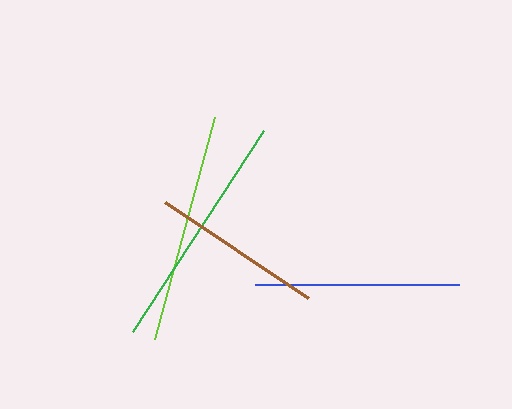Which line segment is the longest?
The green line is the longest at approximately 240 pixels.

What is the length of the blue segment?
The blue segment is approximately 204 pixels long.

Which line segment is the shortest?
The brown line is the shortest at approximately 173 pixels.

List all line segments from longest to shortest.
From longest to shortest: green, lime, blue, brown.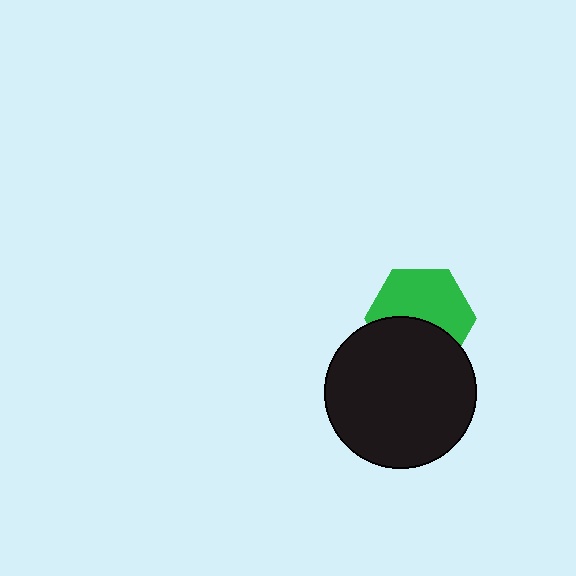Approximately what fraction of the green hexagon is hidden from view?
Roughly 42% of the green hexagon is hidden behind the black circle.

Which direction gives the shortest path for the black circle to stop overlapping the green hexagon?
Moving down gives the shortest separation.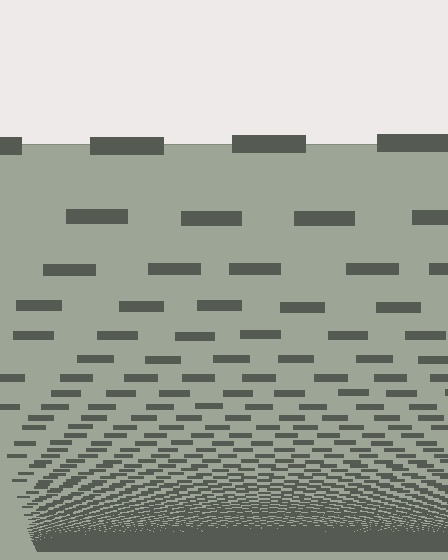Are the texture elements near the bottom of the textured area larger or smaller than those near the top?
Smaller. The gradient is inverted — elements near the bottom are smaller and denser.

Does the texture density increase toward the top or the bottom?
Density increases toward the bottom.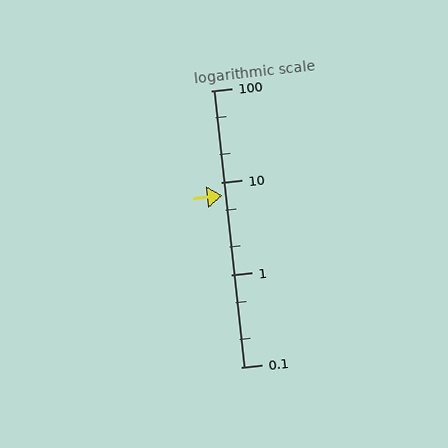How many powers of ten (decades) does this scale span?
The scale spans 3 decades, from 0.1 to 100.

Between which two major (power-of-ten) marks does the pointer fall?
The pointer is between 1 and 10.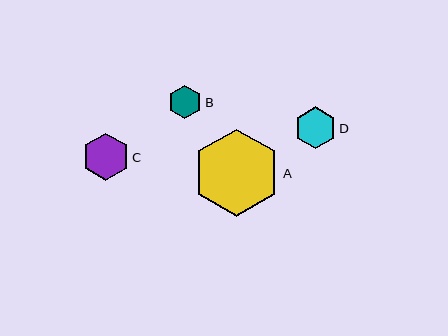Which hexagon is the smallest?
Hexagon B is the smallest with a size of approximately 34 pixels.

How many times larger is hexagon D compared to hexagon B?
Hexagon D is approximately 1.2 times the size of hexagon B.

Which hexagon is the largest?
Hexagon A is the largest with a size of approximately 87 pixels.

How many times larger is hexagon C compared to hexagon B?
Hexagon C is approximately 1.4 times the size of hexagon B.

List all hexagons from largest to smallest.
From largest to smallest: A, C, D, B.